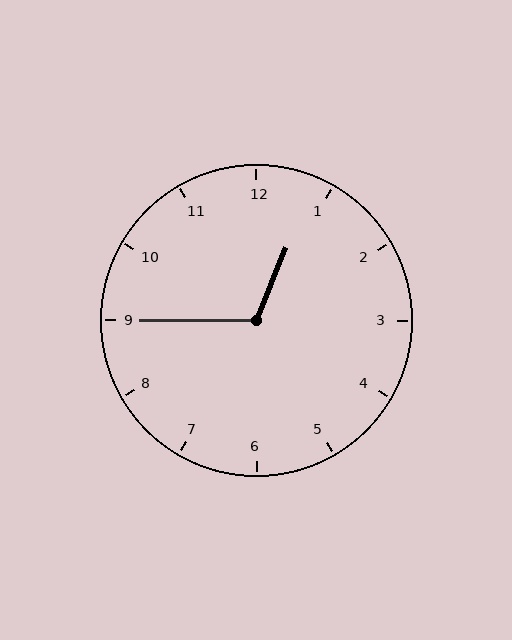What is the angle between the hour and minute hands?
Approximately 112 degrees.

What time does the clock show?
12:45.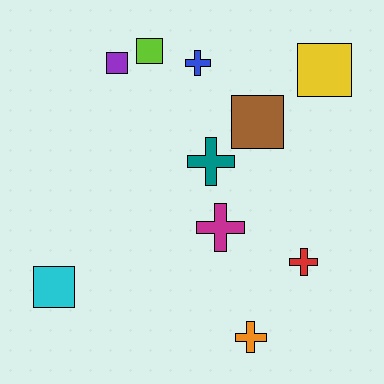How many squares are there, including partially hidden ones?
There are 5 squares.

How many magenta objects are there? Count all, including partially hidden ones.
There is 1 magenta object.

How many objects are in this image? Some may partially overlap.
There are 10 objects.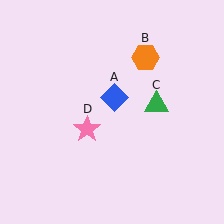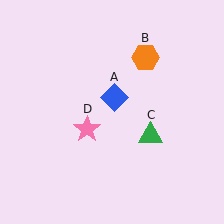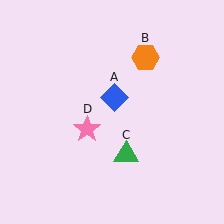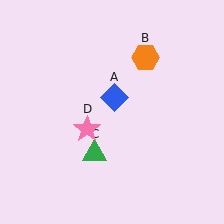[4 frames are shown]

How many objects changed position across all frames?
1 object changed position: green triangle (object C).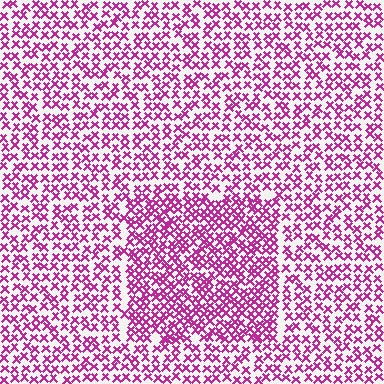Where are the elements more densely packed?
The elements are more densely packed inside the rectangle boundary.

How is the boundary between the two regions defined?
The boundary is defined by a change in element density (approximately 1.6x ratio). All elements are the same color, size, and shape.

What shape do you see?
I see a rectangle.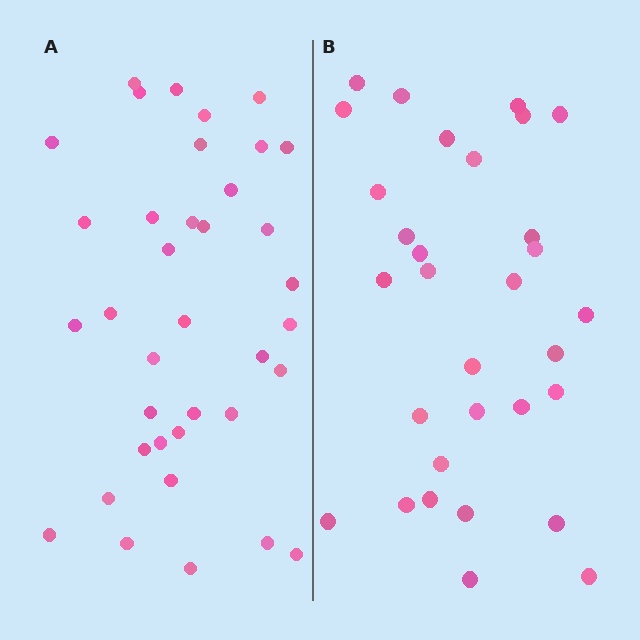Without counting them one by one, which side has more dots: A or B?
Region A (the left region) has more dots.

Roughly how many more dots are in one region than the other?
Region A has about 6 more dots than region B.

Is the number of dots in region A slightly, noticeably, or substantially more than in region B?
Region A has only slightly more — the two regions are fairly close. The ratio is roughly 1.2 to 1.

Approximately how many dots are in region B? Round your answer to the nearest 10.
About 30 dots. (The exact count is 31, which rounds to 30.)